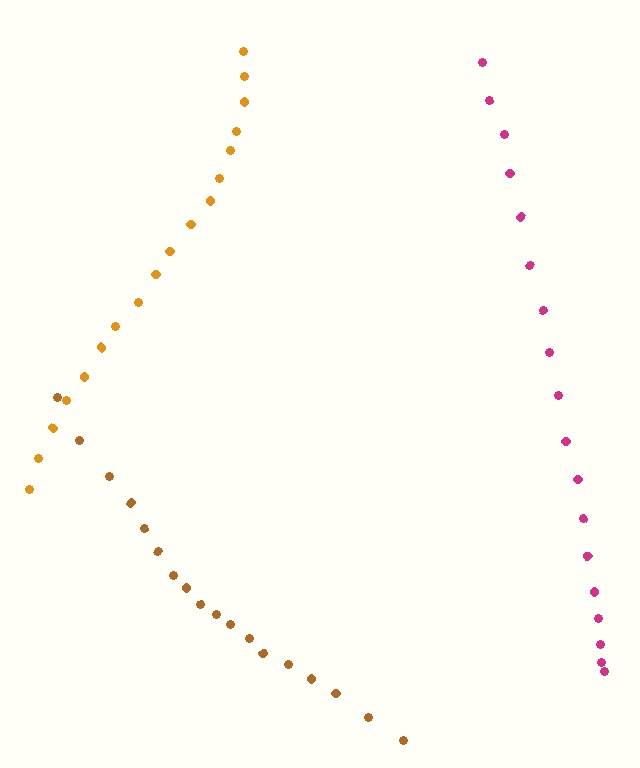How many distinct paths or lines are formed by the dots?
There are 3 distinct paths.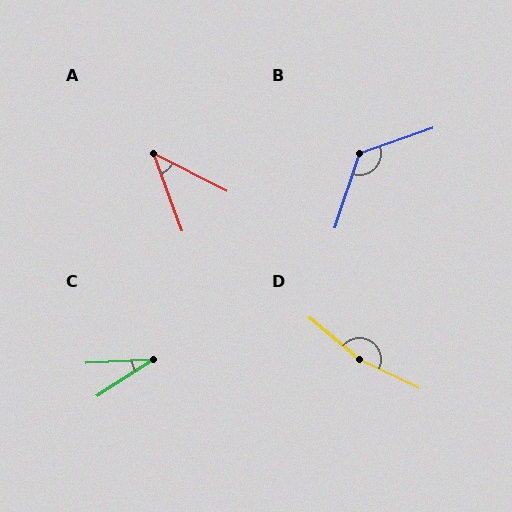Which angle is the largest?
D, at approximately 166 degrees.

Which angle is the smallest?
C, at approximately 29 degrees.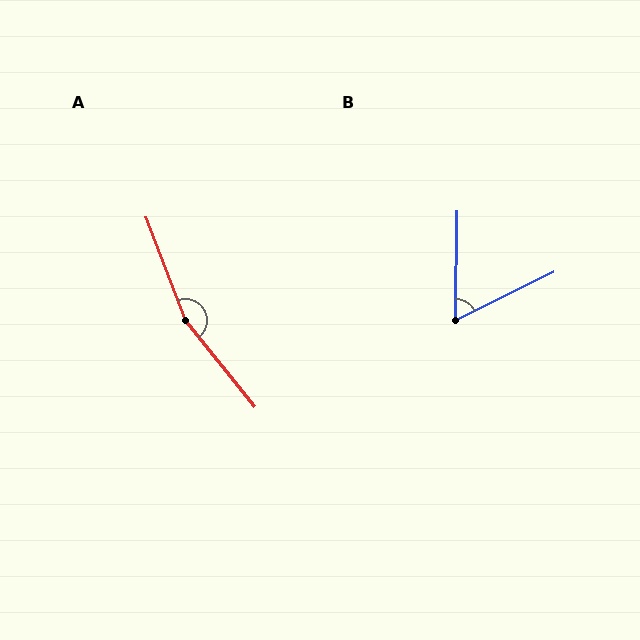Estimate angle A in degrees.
Approximately 162 degrees.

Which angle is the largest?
A, at approximately 162 degrees.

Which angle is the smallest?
B, at approximately 63 degrees.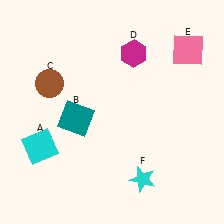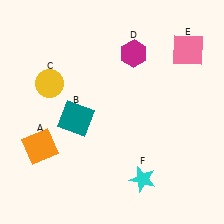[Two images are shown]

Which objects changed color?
A changed from cyan to orange. C changed from brown to yellow.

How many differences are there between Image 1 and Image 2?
There are 2 differences between the two images.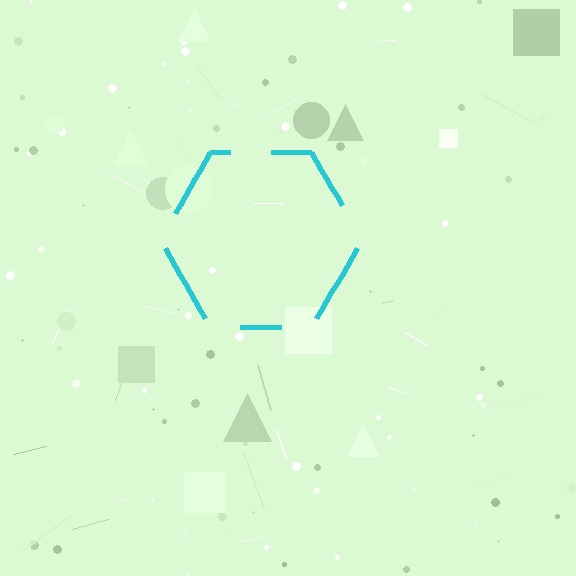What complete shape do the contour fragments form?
The contour fragments form a hexagon.